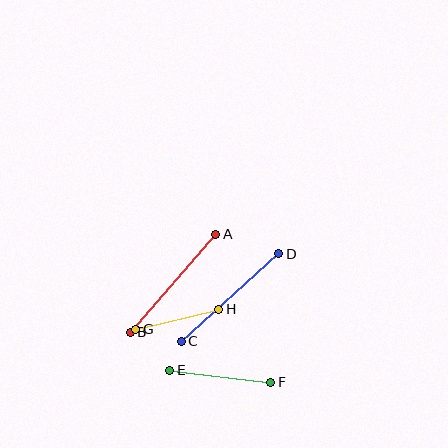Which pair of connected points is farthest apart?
Points C and D are farthest apart.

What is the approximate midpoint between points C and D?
The midpoint is at approximately (230, 298) pixels.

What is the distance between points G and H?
The distance is approximately 86 pixels.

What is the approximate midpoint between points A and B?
The midpoint is at approximately (173, 283) pixels.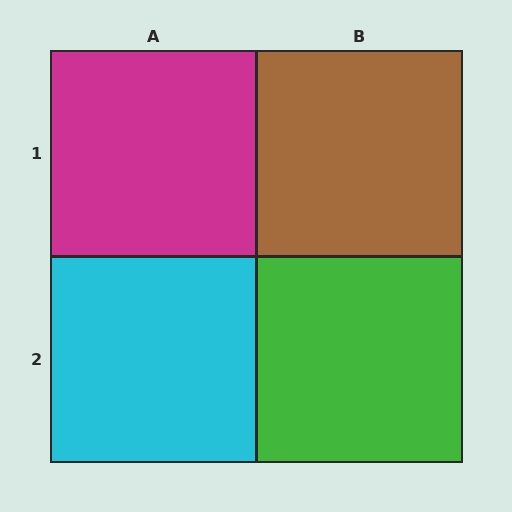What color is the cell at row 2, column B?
Green.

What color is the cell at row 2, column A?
Cyan.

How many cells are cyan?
1 cell is cyan.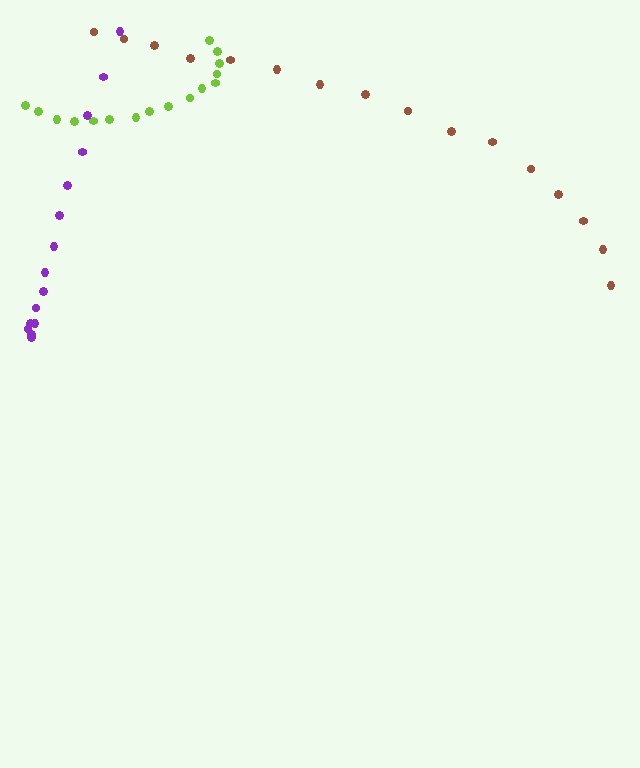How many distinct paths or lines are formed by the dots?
There are 3 distinct paths.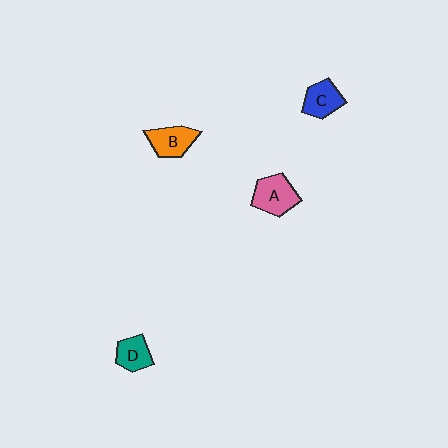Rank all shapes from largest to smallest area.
From largest to smallest: A (pink), B (orange), C (blue), D (teal).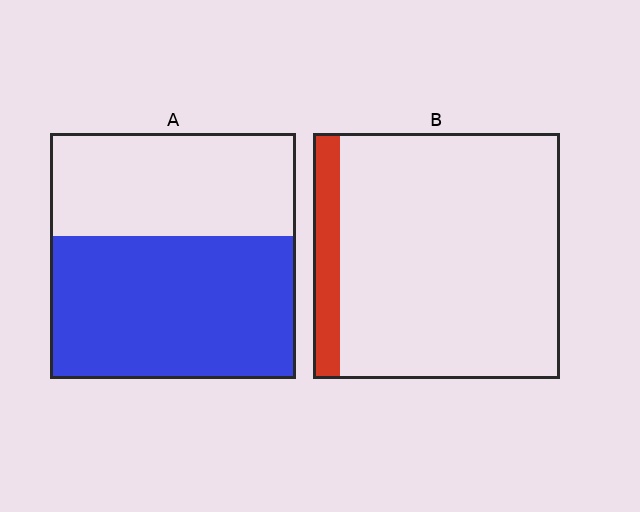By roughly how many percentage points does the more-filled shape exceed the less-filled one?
By roughly 45 percentage points (A over B).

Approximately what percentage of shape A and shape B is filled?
A is approximately 60% and B is approximately 10%.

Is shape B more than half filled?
No.